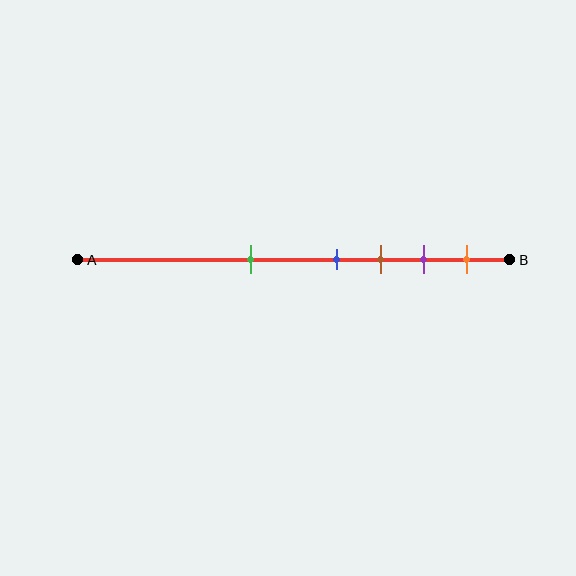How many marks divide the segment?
There are 5 marks dividing the segment.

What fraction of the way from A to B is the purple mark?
The purple mark is approximately 80% (0.8) of the way from A to B.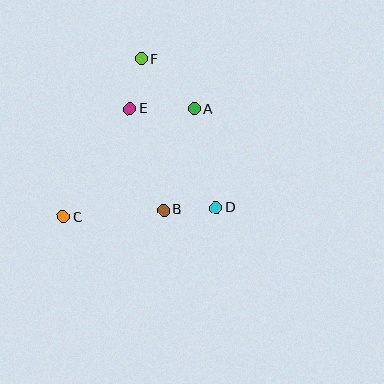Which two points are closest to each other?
Points E and F are closest to each other.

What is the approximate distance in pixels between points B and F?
The distance between B and F is approximately 153 pixels.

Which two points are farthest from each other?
Points C and F are farthest from each other.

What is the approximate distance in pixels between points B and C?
The distance between B and C is approximately 101 pixels.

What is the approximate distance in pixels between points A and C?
The distance between A and C is approximately 170 pixels.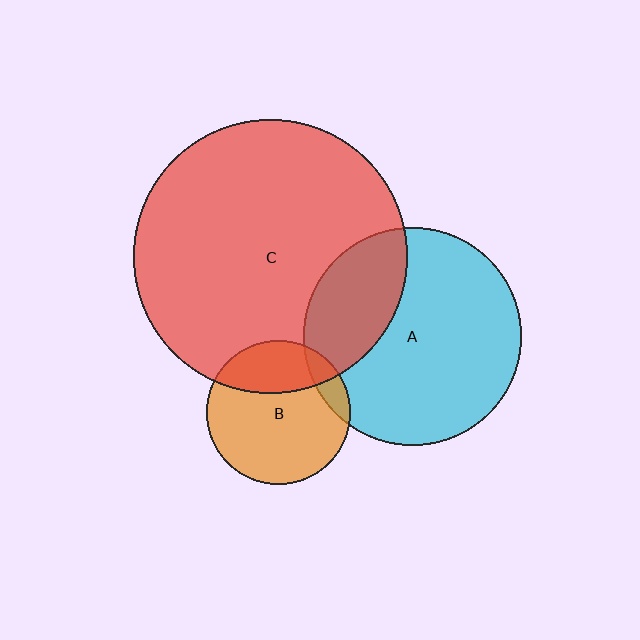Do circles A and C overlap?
Yes.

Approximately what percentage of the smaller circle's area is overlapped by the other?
Approximately 30%.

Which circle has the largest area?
Circle C (red).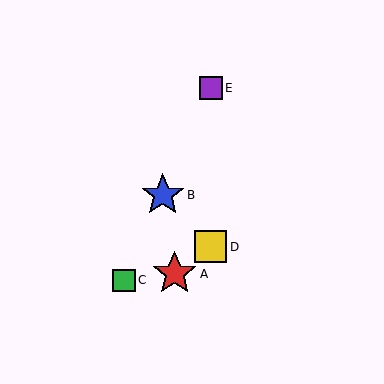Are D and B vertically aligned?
No, D is at x≈211 and B is at x≈163.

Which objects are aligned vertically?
Objects D, E are aligned vertically.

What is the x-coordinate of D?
Object D is at x≈211.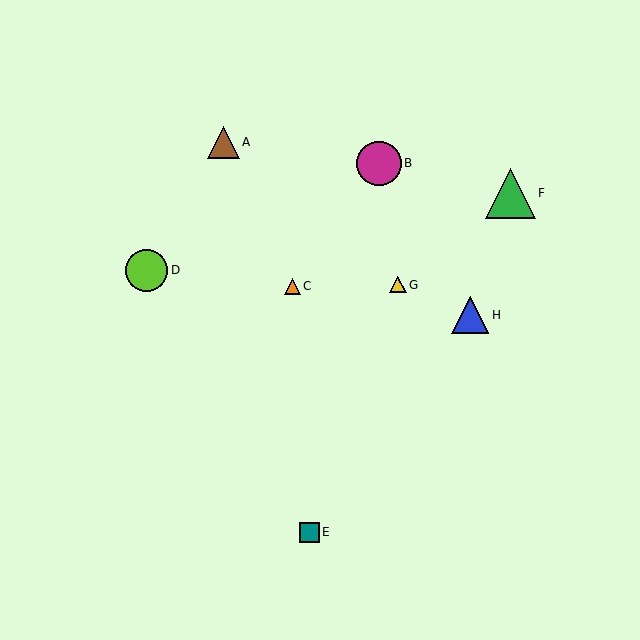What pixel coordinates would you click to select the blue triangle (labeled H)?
Click at (470, 315) to select the blue triangle H.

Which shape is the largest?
The green triangle (labeled F) is the largest.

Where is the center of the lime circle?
The center of the lime circle is at (147, 270).